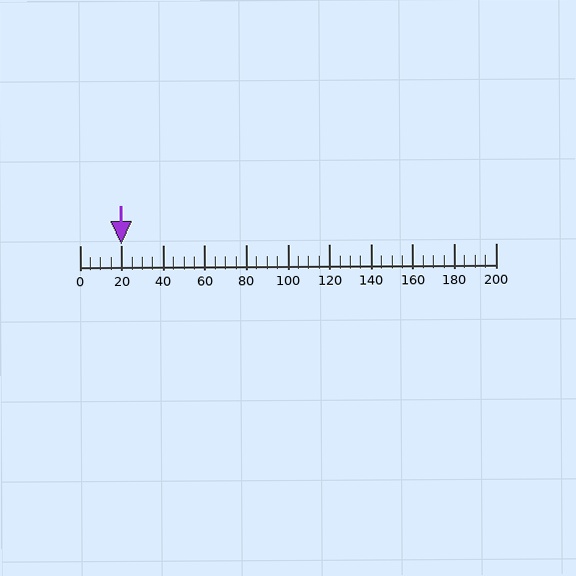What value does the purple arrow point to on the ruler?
The purple arrow points to approximately 20.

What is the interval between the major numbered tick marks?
The major tick marks are spaced 20 units apart.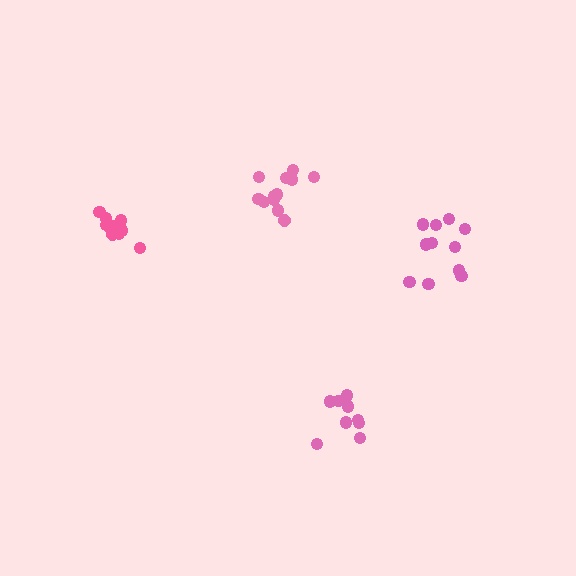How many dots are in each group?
Group 1: 9 dots, Group 2: 10 dots, Group 3: 12 dots, Group 4: 11 dots (42 total).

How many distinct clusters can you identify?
There are 4 distinct clusters.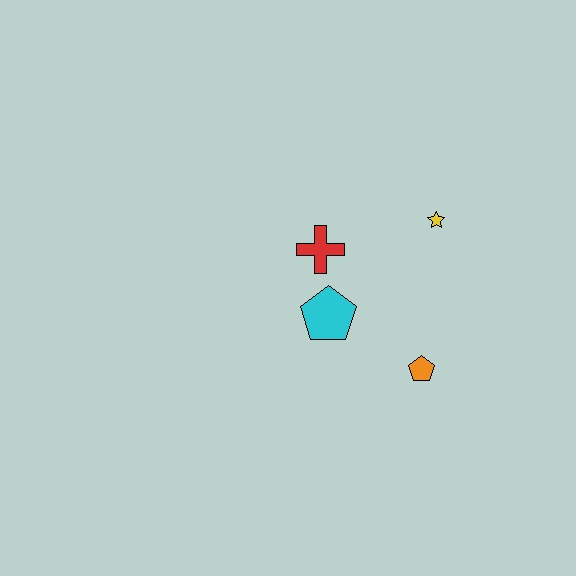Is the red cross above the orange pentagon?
Yes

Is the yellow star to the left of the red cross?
No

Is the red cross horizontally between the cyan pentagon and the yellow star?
No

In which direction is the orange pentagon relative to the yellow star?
The orange pentagon is below the yellow star.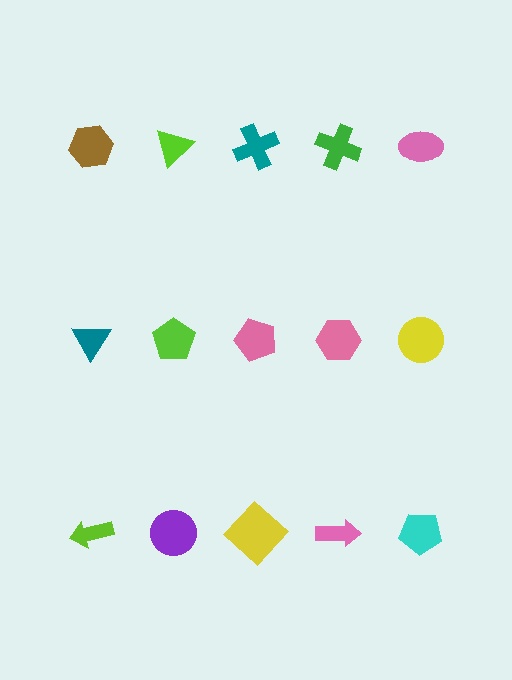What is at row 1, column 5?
A pink ellipse.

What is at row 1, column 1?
A brown hexagon.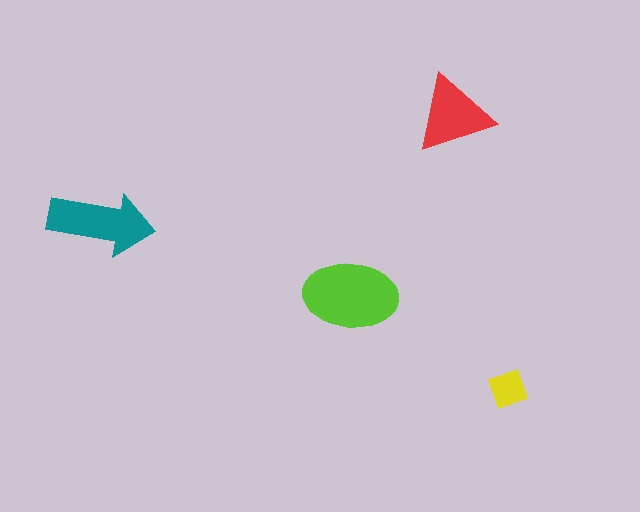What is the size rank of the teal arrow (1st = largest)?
2nd.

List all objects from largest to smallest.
The lime ellipse, the teal arrow, the red triangle, the yellow square.